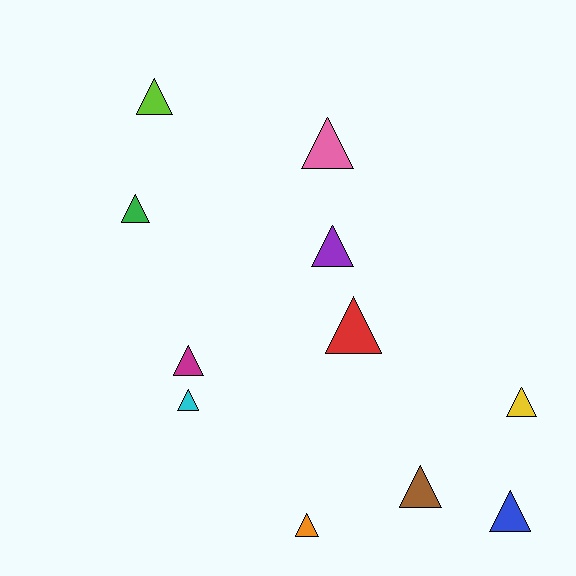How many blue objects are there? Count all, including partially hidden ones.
There is 1 blue object.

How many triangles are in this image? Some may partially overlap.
There are 11 triangles.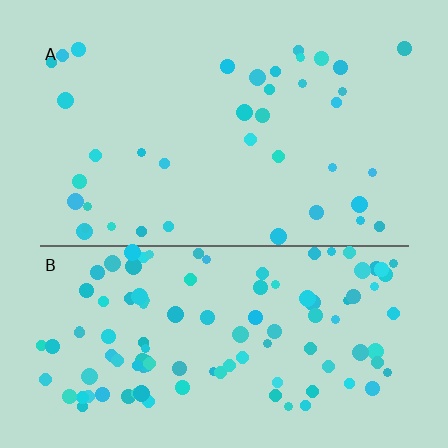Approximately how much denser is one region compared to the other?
Approximately 2.8× — region B over region A.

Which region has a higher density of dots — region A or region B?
B (the bottom).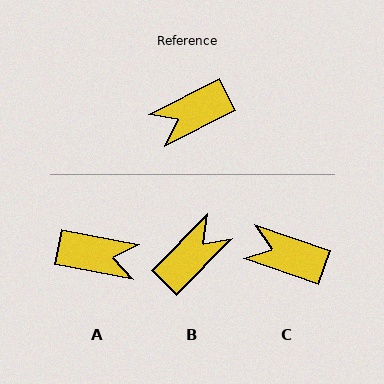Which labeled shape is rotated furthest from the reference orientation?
B, about 162 degrees away.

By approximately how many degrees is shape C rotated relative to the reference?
Approximately 46 degrees clockwise.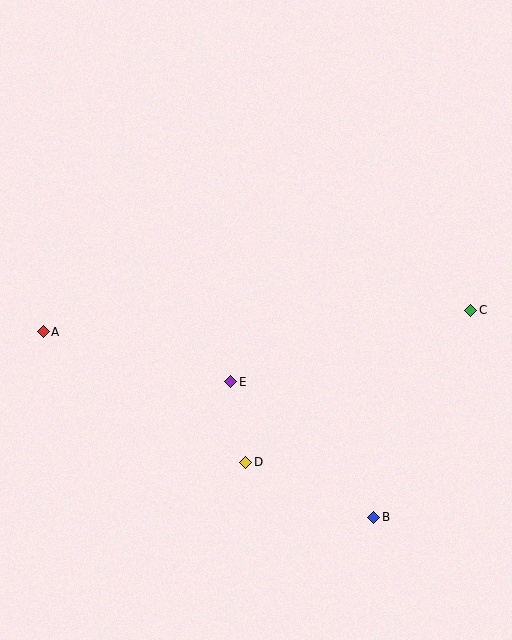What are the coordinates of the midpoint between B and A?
The midpoint between B and A is at (208, 425).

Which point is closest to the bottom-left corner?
Point D is closest to the bottom-left corner.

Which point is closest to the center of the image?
Point E at (231, 382) is closest to the center.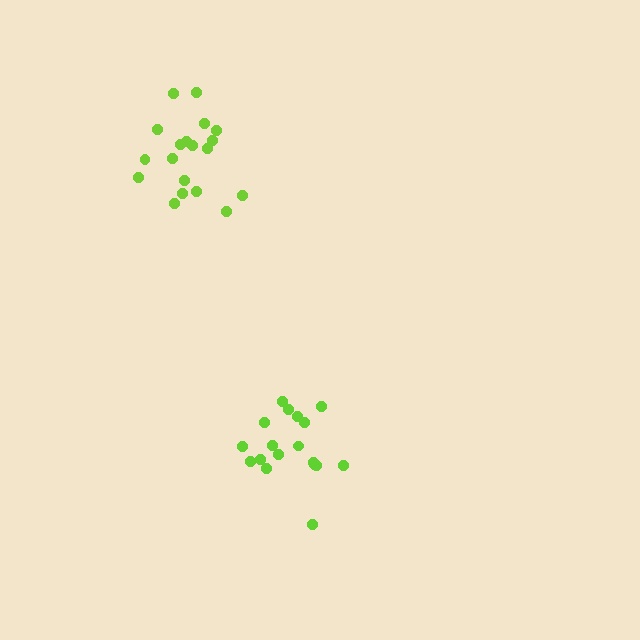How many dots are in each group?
Group 1: 19 dots, Group 2: 18 dots (37 total).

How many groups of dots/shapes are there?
There are 2 groups.